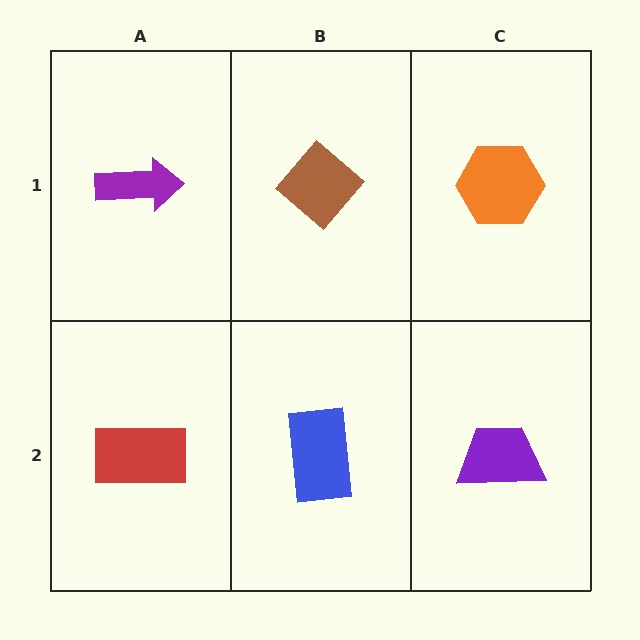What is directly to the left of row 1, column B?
A purple arrow.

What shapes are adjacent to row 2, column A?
A purple arrow (row 1, column A), a blue rectangle (row 2, column B).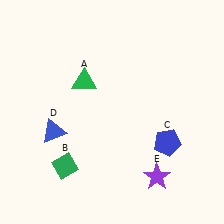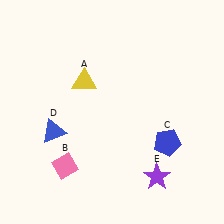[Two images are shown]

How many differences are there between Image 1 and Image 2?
There are 2 differences between the two images.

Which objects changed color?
A changed from green to yellow. B changed from green to pink.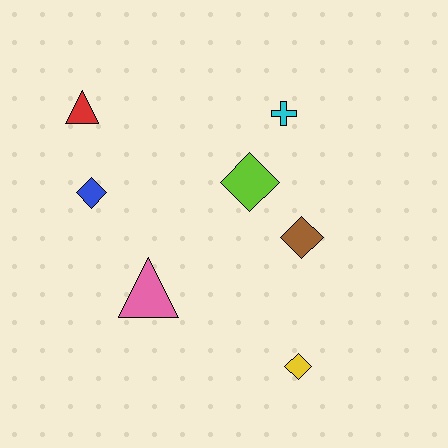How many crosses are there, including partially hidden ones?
There is 1 cross.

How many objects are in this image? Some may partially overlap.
There are 7 objects.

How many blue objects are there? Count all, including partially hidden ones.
There is 1 blue object.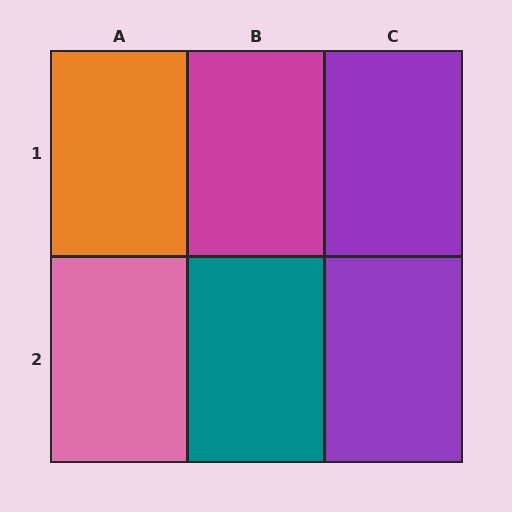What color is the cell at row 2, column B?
Teal.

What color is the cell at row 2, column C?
Purple.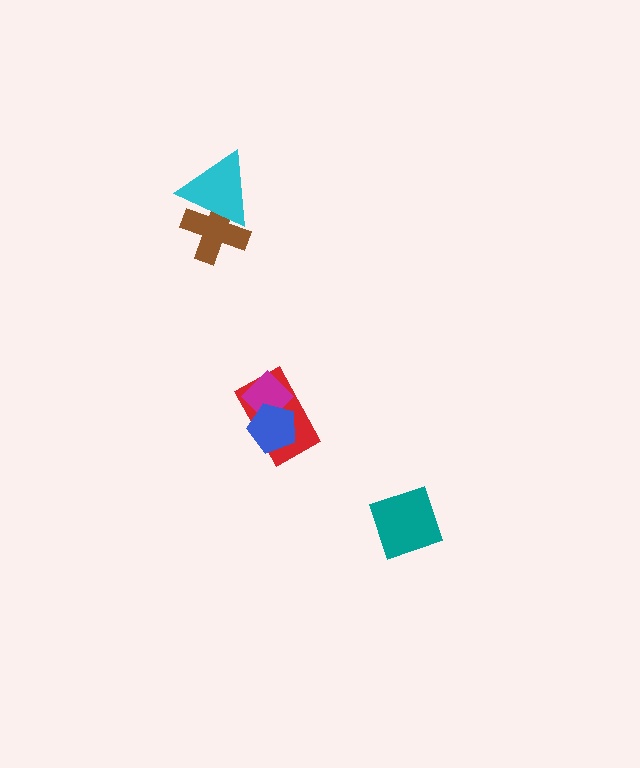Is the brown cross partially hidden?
Yes, it is partially covered by another shape.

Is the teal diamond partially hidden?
No, no other shape covers it.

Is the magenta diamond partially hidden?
Yes, it is partially covered by another shape.